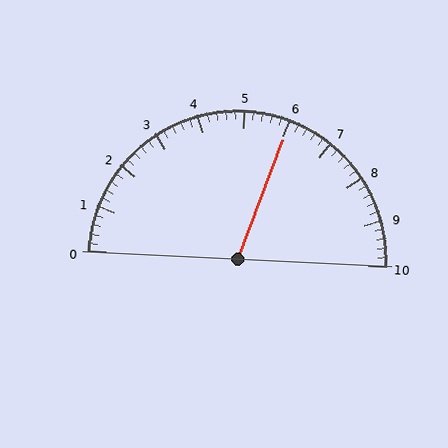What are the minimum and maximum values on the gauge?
The gauge ranges from 0 to 10.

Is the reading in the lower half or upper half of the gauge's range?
The reading is in the upper half of the range (0 to 10).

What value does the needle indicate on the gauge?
The needle indicates approximately 6.0.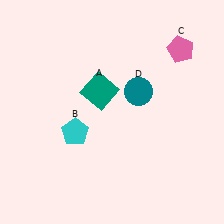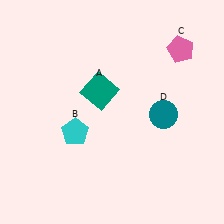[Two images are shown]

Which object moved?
The teal circle (D) moved right.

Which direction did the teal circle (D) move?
The teal circle (D) moved right.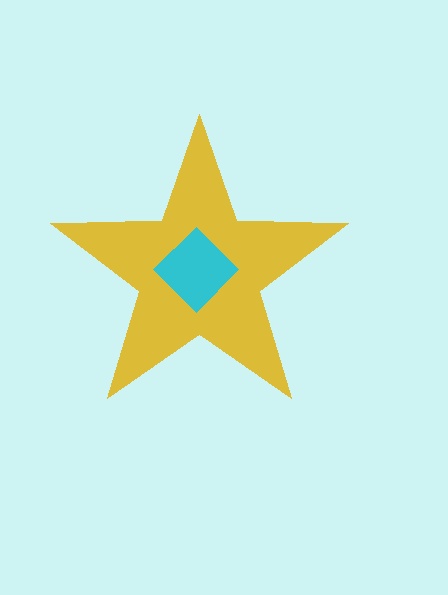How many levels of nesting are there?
2.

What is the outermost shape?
The yellow star.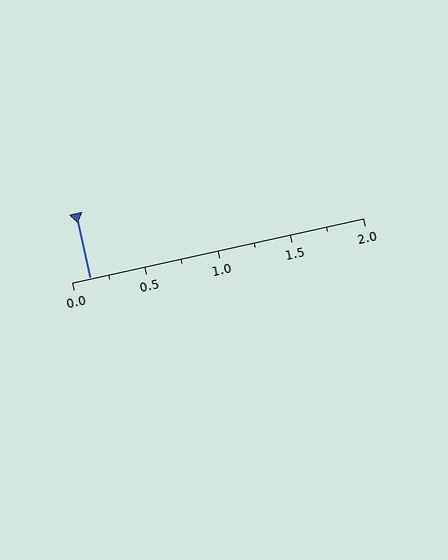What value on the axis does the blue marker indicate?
The marker indicates approximately 0.12.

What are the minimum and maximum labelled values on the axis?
The axis runs from 0.0 to 2.0.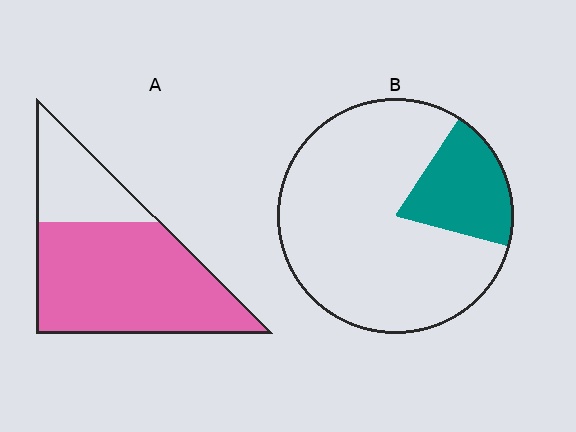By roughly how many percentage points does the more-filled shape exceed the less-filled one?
By roughly 50 percentage points (A over B).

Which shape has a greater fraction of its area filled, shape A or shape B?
Shape A.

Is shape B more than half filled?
No.